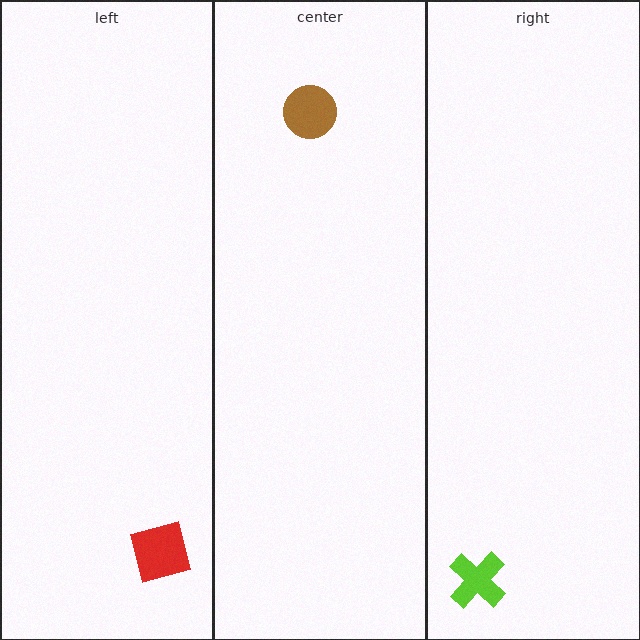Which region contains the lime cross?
The right region.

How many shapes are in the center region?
1.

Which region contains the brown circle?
The center region.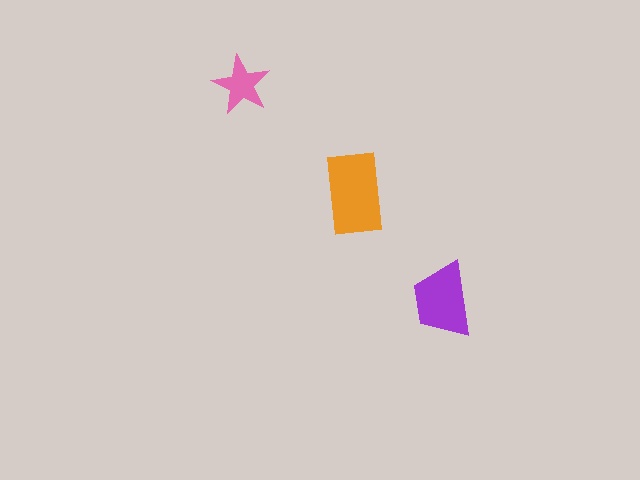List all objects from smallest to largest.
The pink star, the purple trapezoid, the orange rectangle.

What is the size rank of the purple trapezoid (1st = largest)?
2nd.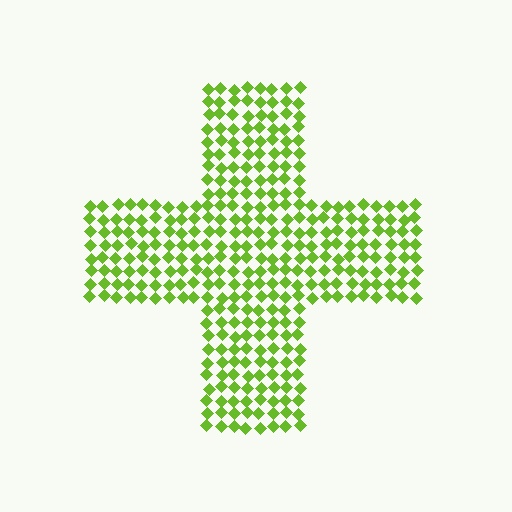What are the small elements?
The small elements are diamonds.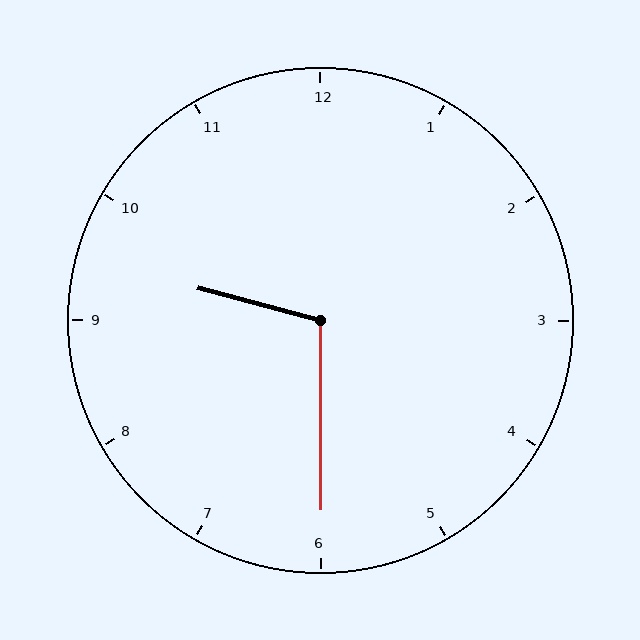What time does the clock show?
9:30.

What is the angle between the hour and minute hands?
Approximately 105 degrees.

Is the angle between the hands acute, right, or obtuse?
It is obtuse.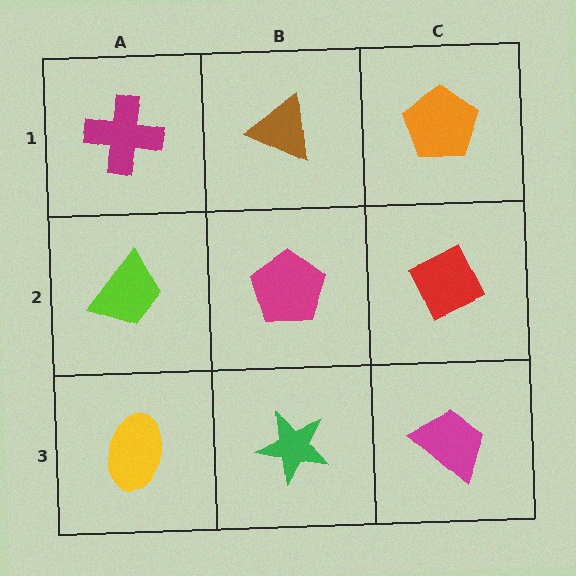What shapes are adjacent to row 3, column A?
A lime trapezoid (row 2, column A), a green star (row 3, column B).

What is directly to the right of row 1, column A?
A brown triangle.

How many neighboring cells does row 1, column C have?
2.